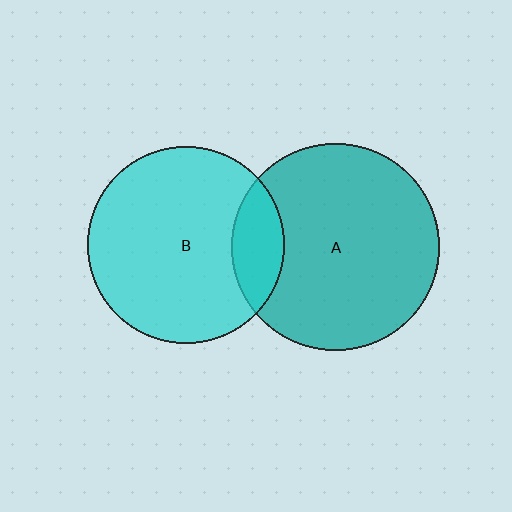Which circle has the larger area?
Circle A (teal).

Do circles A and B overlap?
Yes.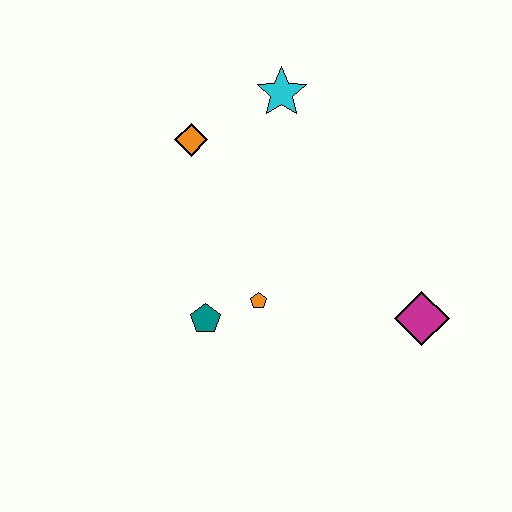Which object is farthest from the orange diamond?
The magenta diamond is farthest from the orange diamond.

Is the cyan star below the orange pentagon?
No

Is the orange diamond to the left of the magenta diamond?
Yes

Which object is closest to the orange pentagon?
The teal pentagon is closest to the orange pentagon.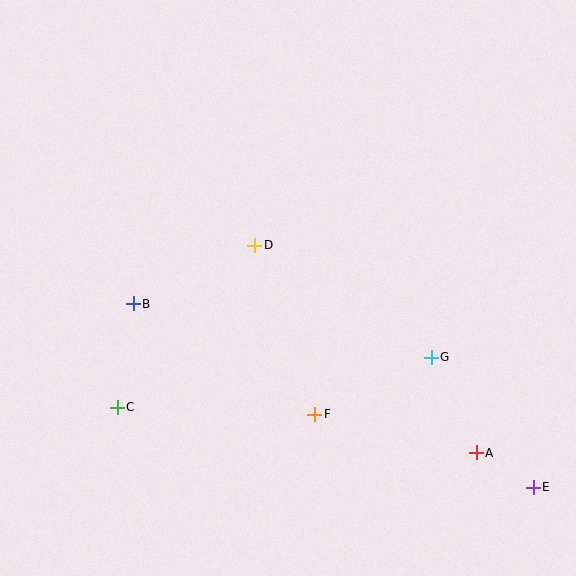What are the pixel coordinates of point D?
Point D is at (254, 245).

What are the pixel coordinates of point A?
Point A is at (476, 453).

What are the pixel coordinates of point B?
Point B is at (133, 304).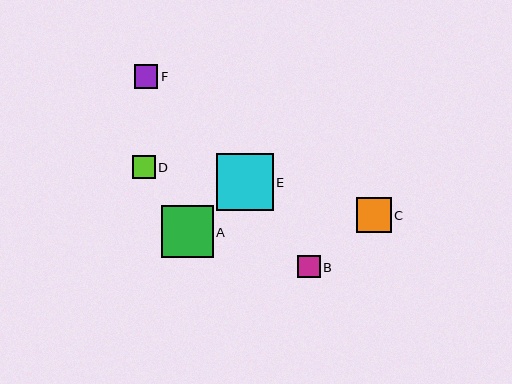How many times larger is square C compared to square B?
Square C is approximately 1.6 times the size of square B.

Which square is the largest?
Square E is the largest with a size of approximately 57 pixels.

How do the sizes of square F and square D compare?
Square F and square D are approximately the same size.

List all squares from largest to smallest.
From largest to smallest: E, A, C, F, D, B.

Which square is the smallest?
Square B is the smallest with a size of approximately 22 pixels.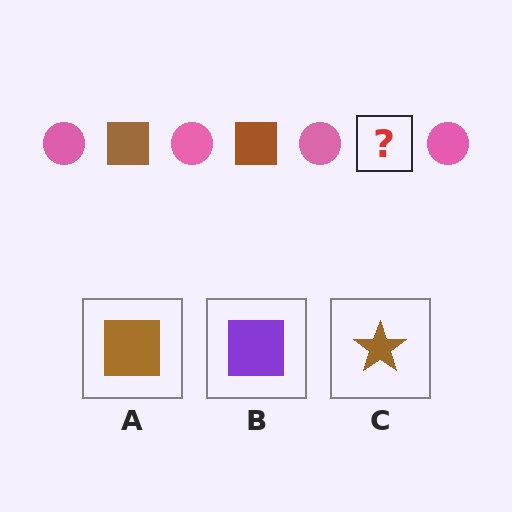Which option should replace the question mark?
Option A.